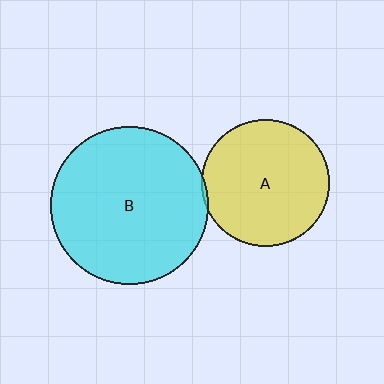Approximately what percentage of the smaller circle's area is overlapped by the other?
Approximately 5%.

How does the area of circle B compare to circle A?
Approximately 1.6 times.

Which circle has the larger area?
Circle B (cyan).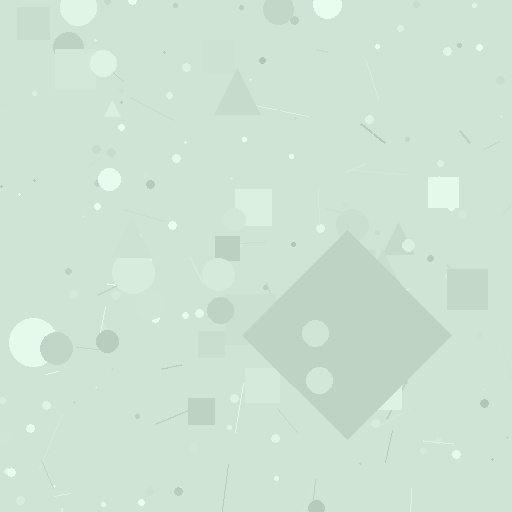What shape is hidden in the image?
A diamond is hidden in the image.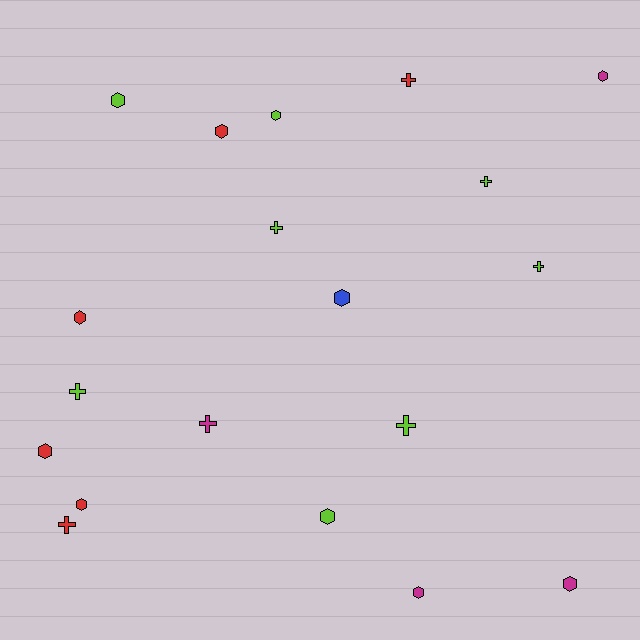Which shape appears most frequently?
Hexagon, with 11 objects.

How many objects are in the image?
There are 19 objects.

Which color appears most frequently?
Lime, with 8 objects.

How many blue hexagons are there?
There is 1 blue hexagon.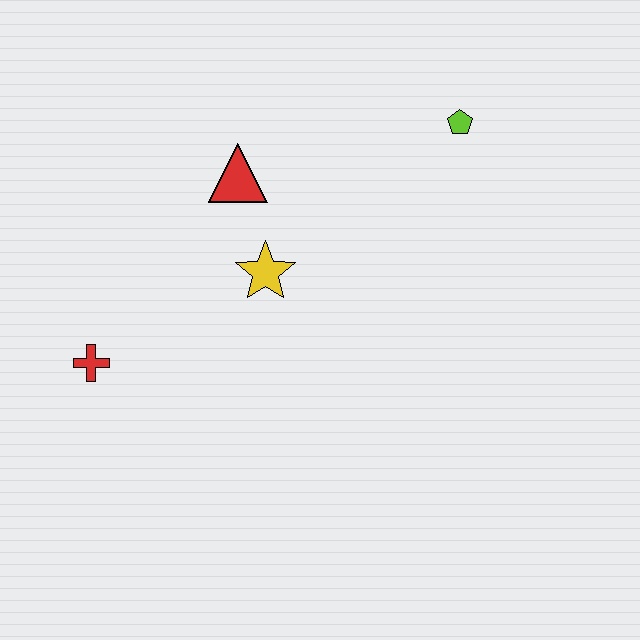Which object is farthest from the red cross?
The lime pentagon is farthest from the red cross.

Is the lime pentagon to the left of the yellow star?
No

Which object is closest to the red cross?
The yellow star is closest to the red cross.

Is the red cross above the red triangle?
No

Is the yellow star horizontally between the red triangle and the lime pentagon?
Yes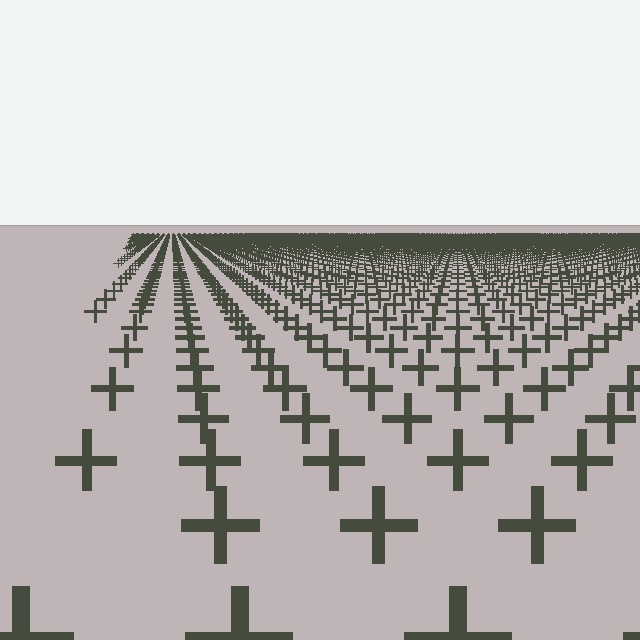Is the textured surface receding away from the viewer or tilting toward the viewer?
The surface is receding away from the viewer. Texture elements get smaller and denser toward the top.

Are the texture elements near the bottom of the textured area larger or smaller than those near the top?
Larger. Near the bottom, elements are closer to the viewer and appear at a bigger on-screen size.